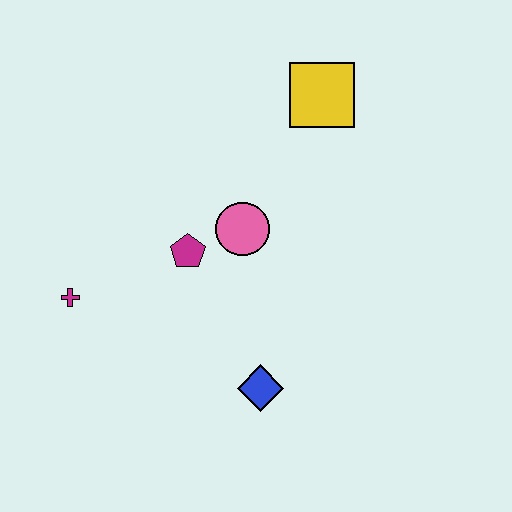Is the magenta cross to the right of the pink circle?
No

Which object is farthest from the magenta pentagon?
The yellow square is farthest from the magenta pentagon.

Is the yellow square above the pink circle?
Yes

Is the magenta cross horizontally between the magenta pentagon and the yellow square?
No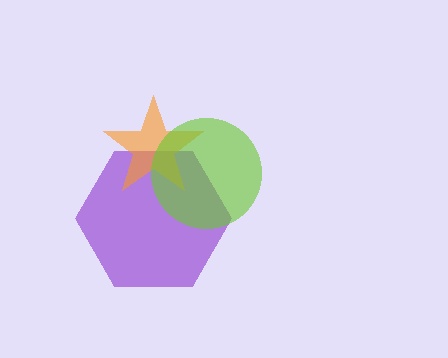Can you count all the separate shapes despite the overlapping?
Yes, there are 3 separate shapes.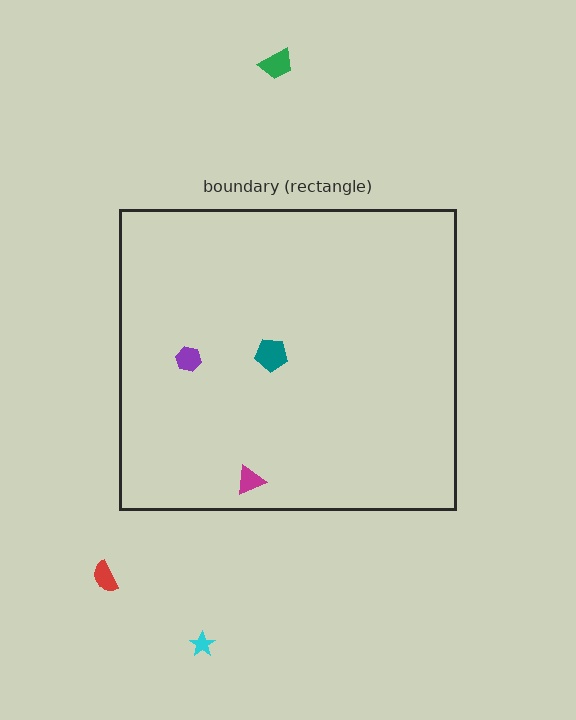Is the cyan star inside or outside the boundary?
Outside.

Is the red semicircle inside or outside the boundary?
Outside.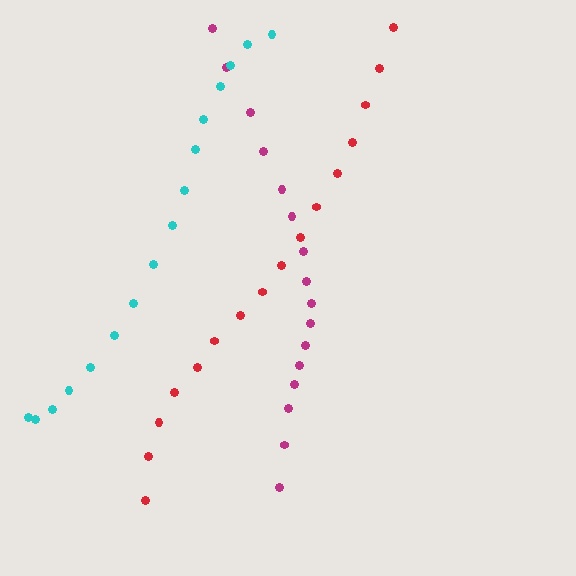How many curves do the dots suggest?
There are 3 distinct paths.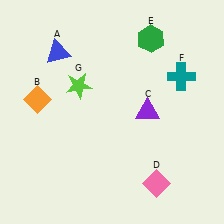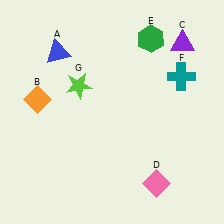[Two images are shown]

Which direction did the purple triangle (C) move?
The purple triangle (C) moved up.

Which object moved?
The purple triangle (C) moved up.